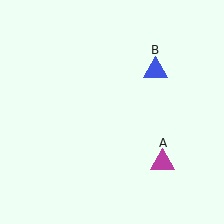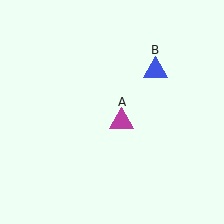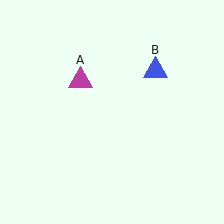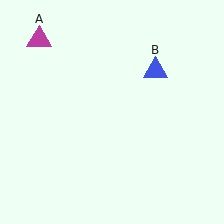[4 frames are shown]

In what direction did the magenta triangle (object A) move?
The magenta triangle (object A) moved up and to the left.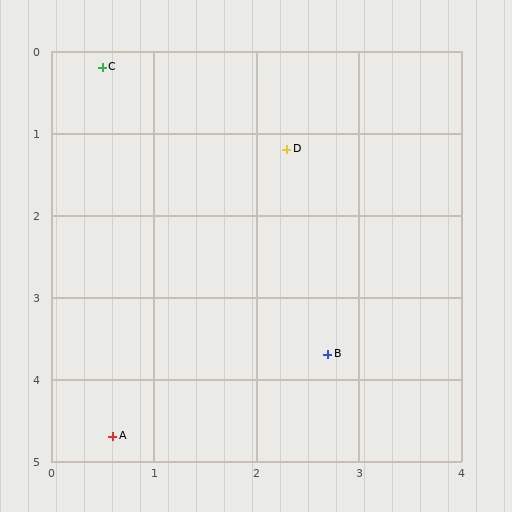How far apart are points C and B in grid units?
Points C and B are about 4.1 grid units apart.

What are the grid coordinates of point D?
Point D is at approximately (2.3, 1.2).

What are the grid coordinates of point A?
Point A is at approximately (0.6, 4.7).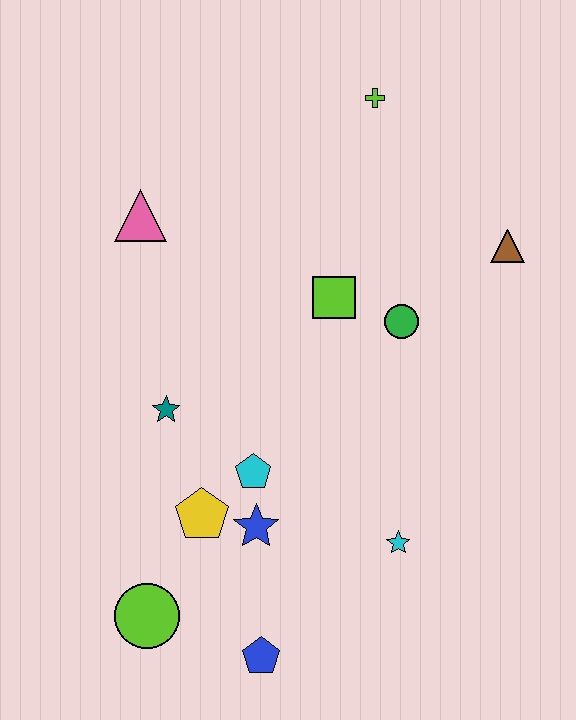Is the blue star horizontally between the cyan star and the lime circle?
Yes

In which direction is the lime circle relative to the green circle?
The lime circle is below the green circle.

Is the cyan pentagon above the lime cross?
No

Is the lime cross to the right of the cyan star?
No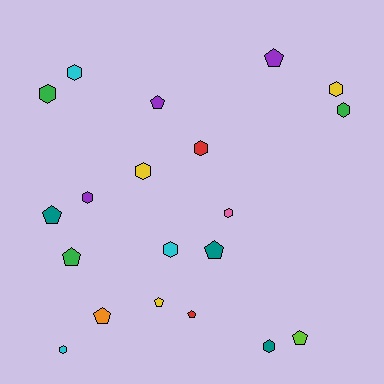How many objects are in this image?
There are 20 objects.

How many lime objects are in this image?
There is 1 lime object.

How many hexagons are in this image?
There are 11 hexagons.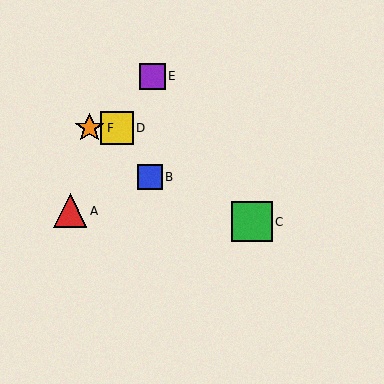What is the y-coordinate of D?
Object D is at y≈128.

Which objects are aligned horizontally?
Objects D, F are aligned horizontally.